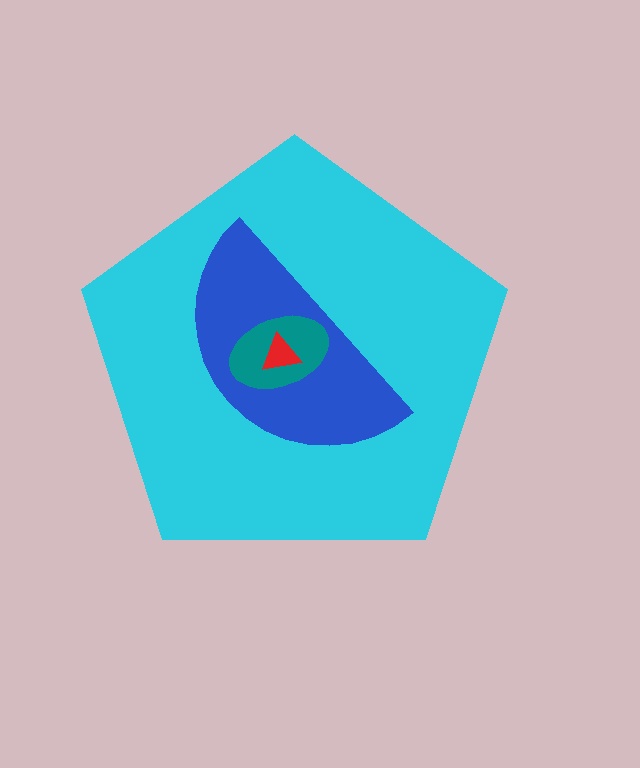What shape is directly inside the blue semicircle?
The teal ellipse.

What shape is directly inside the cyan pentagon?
The blue semicircle.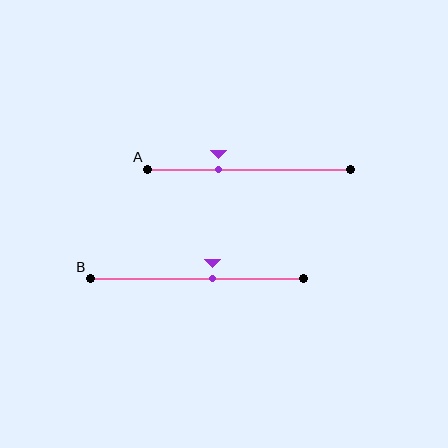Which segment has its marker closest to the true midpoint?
Segment B has its marker closest to the true midpoint.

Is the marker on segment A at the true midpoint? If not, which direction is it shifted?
No, the marker on segment A is shifted to the left by about 15% of the segment length.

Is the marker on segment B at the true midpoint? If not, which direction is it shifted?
No, the marker on segment B is shifted to the right by about 7% of the segment length.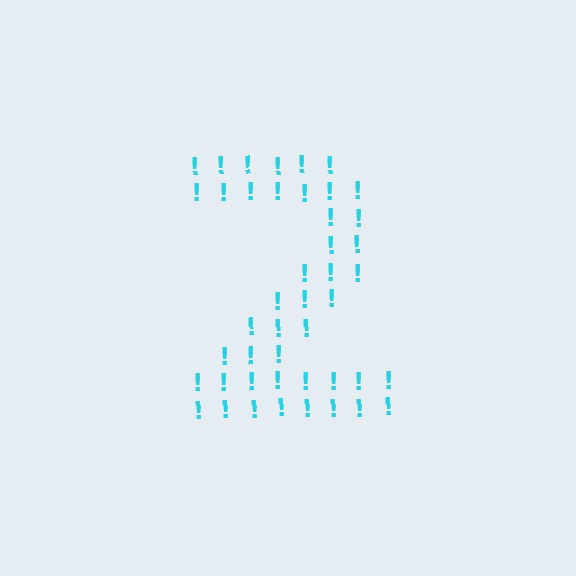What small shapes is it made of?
It is made of small exclamation marks.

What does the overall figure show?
The overall figure shows the digit 2.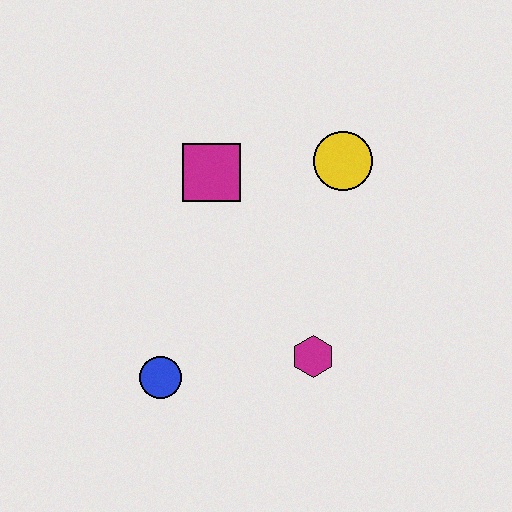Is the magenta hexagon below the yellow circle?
Yes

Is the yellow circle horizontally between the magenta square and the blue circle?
No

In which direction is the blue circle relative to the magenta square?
The blue circle is below the magenta square.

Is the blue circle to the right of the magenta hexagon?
No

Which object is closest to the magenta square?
The yellow circle is closest to the magenta square.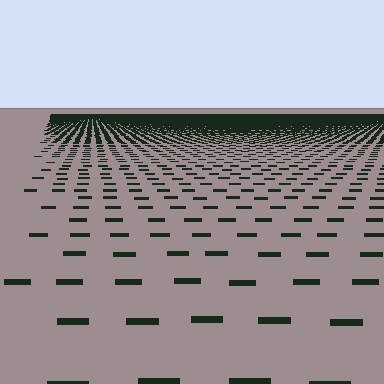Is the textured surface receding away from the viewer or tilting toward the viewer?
The surface is receding away from the viewer. Texture elements get smaller and denser toward the top.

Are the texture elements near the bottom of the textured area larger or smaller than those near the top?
Larger. Near the bottom, elements are closer to the viewer and appear at a bigger on-screen size.